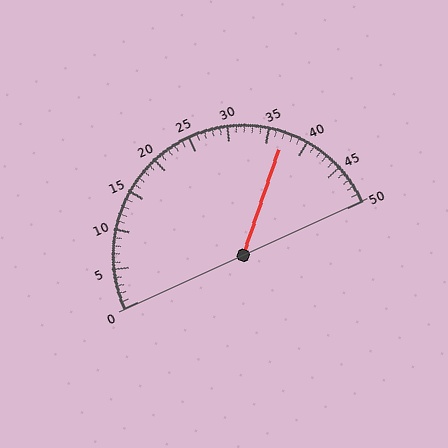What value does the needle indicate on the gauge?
The needle indicates approximately 37.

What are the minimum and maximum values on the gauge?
The gauge ranges from 0 to 50.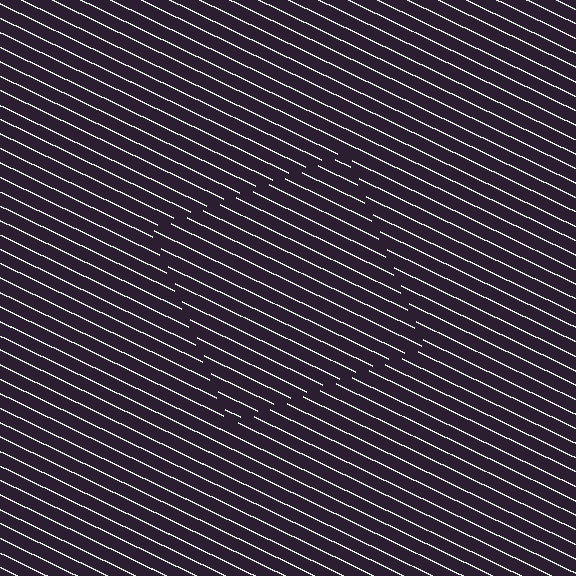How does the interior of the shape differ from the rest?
The interior of the shape contains the same grating, shifted by half a period — the contour is defined by the phase discontinuity where line-ends from the inner and outer gratings abut.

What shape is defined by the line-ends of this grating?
An illusory square. The interior of the shape contains the same grating, shifted by half a period — the contour is defined by the phase discontinuity where line-ends from the inner and outer gratings abut.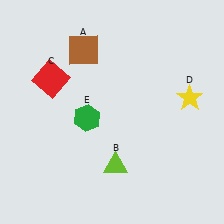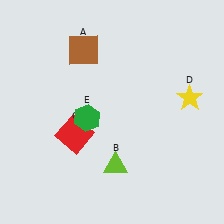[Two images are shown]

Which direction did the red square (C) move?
The red square (C) moved down.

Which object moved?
The red square (C) moved down.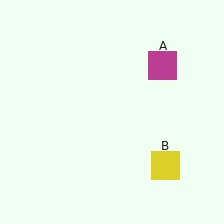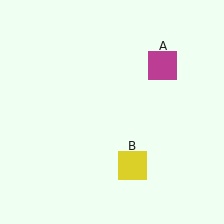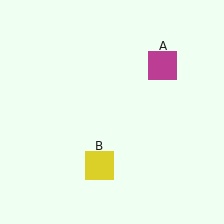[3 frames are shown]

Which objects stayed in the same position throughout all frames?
Magenta square (object A) remained stationary.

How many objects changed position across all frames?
1 object changed position: yellow square (object B).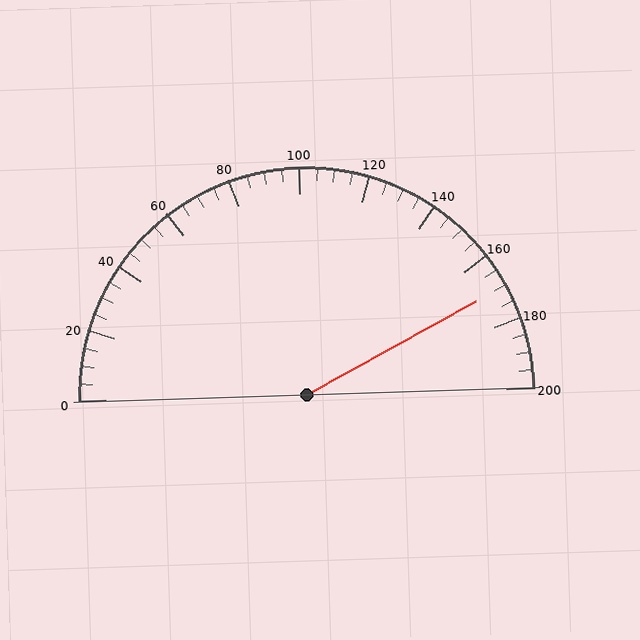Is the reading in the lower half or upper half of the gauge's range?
The reading is in the upper half of the range (0 to 200).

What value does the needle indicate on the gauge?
The needle indicates approximately 170.